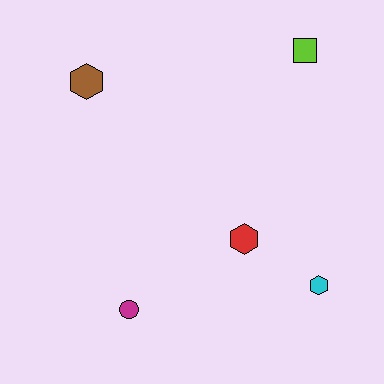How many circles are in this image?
There is 1 circle.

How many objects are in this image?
There are 5 objects.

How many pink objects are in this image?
There are no pink objects.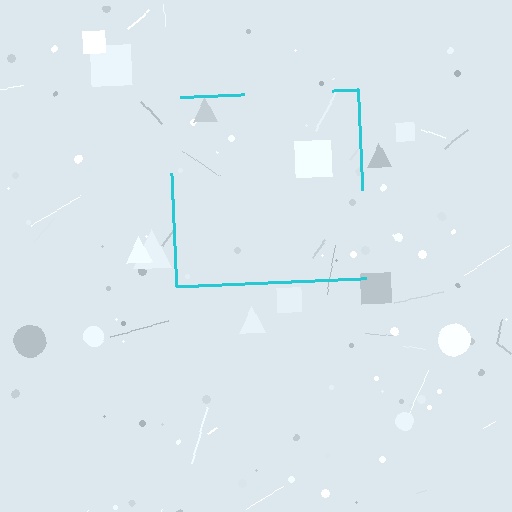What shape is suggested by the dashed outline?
The dashed outline suggests a square.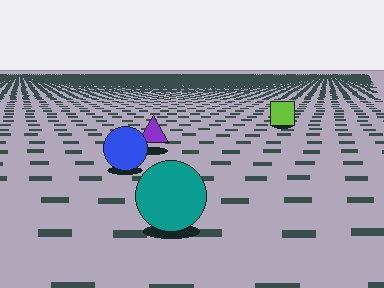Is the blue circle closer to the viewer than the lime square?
Yes. The blue circle is closer — you can tell from the texture gradient: the ground texture is coarser near it.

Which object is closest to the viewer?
The teal circle is closest. The texture marks near it are larger and more spread out.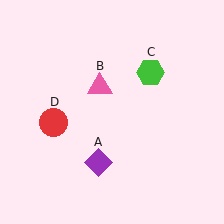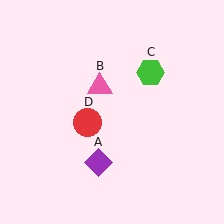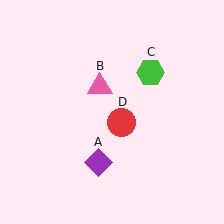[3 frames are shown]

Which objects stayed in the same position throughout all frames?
Purple diamond (object A) and pink triangle (object B) and green hexagon (object C) remained stationary.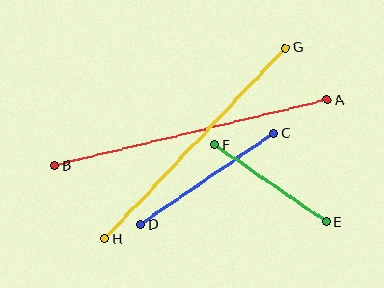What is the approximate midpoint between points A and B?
The midpoint is at approximately (191, 133) pixels.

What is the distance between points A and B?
The distance is approximately 280 pixels.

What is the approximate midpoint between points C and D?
The midpoint is at approximately (207, 179) pixels.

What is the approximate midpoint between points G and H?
The midpoint is at approximately (195, 143) pixels.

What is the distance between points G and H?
The distance is approximately 263 pixels.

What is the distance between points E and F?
The distance is approximately 136 pixels.